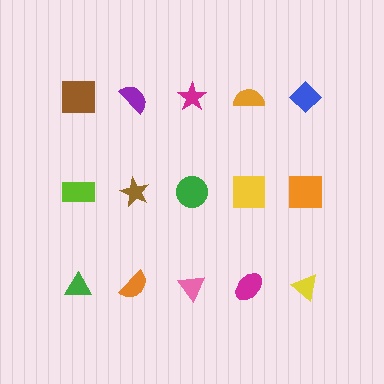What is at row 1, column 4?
An orange semicircle.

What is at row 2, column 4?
A yellow square.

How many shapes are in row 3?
5 shapes.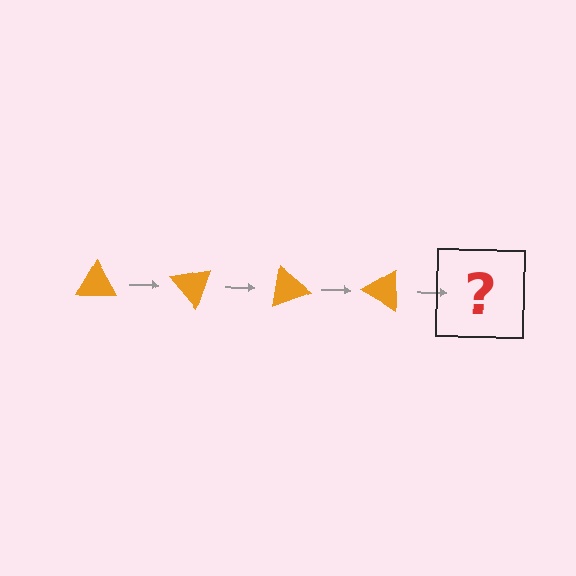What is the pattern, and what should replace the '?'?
The pattern is that the triangle rotates 50 degrees each step. The '?' should be an orange triangle rotated 200 degrees.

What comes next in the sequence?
The next element should be an orange triangle rotated 200 degrees.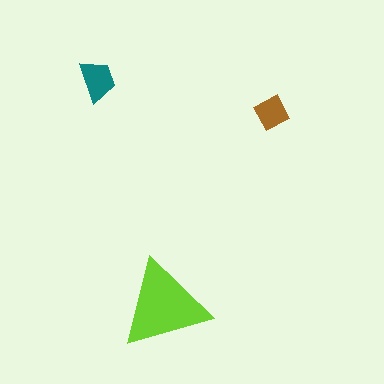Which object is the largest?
The lime triangle.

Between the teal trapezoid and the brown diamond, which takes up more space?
The teal trapezoid.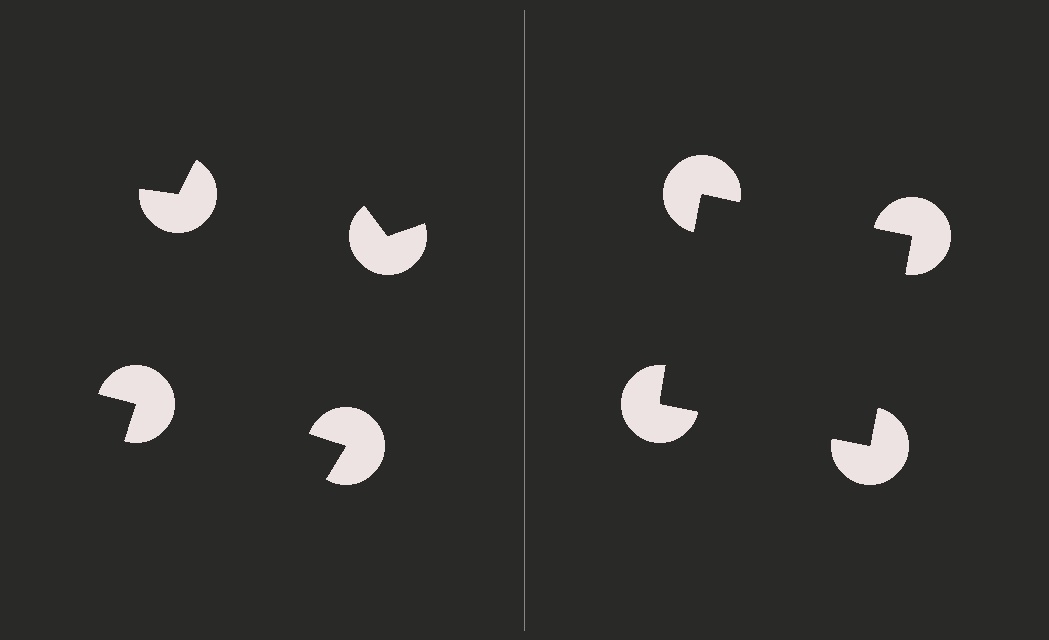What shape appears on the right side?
An illusory square.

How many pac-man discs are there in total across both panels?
8 — 4 on each side.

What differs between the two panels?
The pac-man discs are positioned identically on both sides; only the wedge orientations differ. On the right they align to a square; on the left they are misaligned.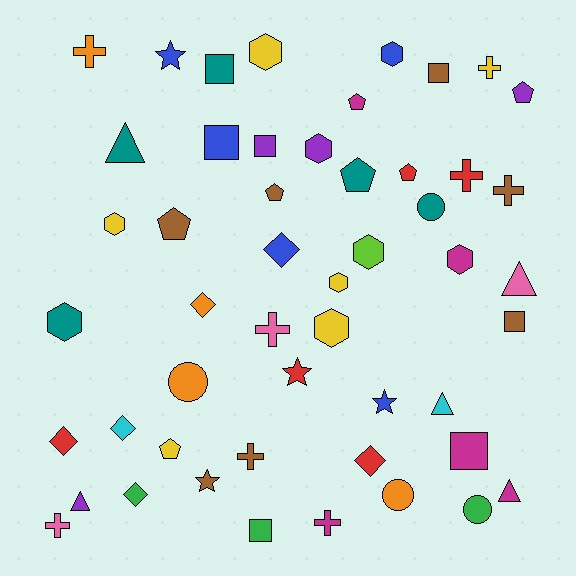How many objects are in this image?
There are 50 objects.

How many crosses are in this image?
There are 8 crosses.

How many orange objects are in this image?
There are 4 orange objects.